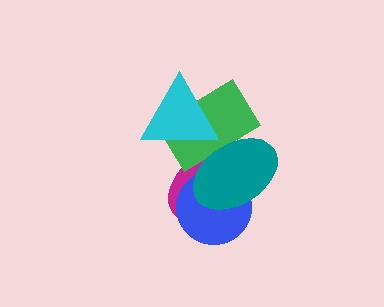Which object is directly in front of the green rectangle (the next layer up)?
The cyan triangle is directly in front of the green rectangle.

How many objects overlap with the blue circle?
2 objects overlap with the blue circle.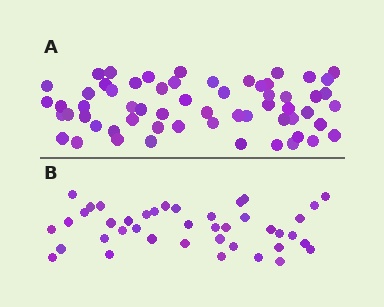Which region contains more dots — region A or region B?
Region A (the top region) has more dots.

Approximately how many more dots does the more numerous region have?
Region A has approximately 20 more dots than region B.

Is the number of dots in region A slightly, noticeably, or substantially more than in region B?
Region A has substantially more. The ratio is roughly 1.5 to 1.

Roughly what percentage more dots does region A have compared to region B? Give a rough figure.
About 45% more.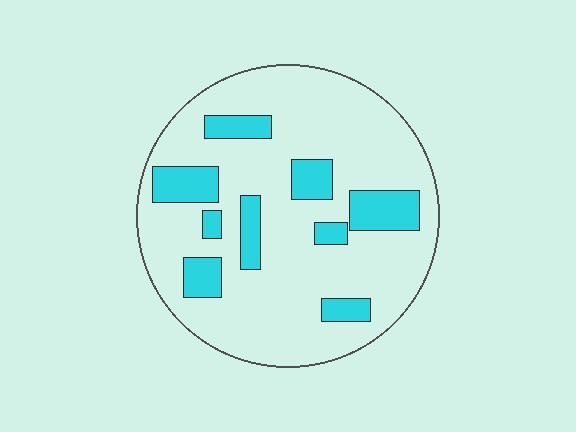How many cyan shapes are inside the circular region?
9.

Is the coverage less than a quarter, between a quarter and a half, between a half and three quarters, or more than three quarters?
Less than a quarter.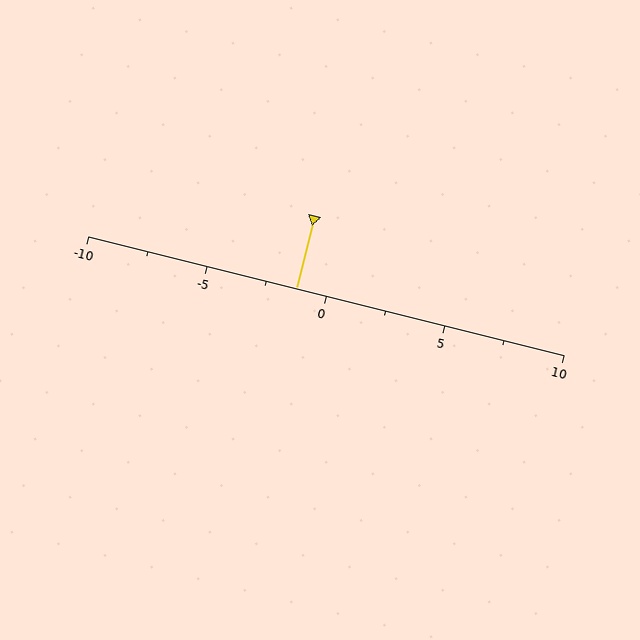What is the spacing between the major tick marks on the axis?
The major ticks are spaced 5 apart.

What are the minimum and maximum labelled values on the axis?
The axis runs from -10 to 10.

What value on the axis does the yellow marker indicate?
The marker indicates approximately -1.2.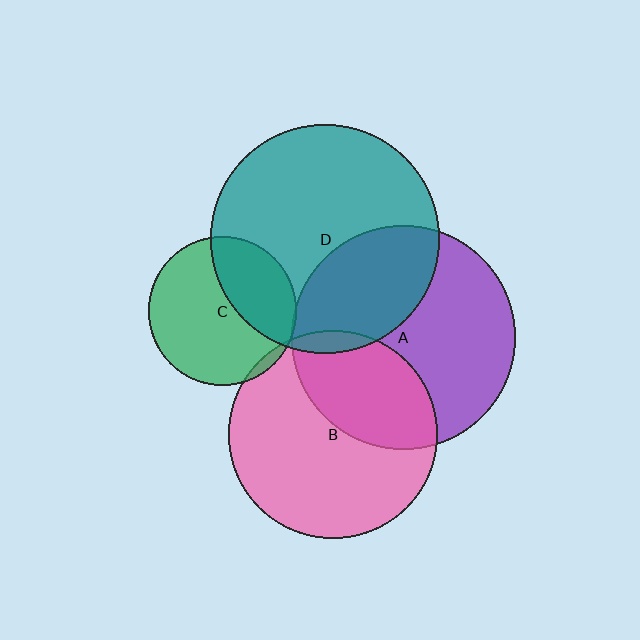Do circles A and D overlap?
Yes.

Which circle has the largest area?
Circle D (teal).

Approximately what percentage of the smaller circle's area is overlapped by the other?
Approximately 35%.